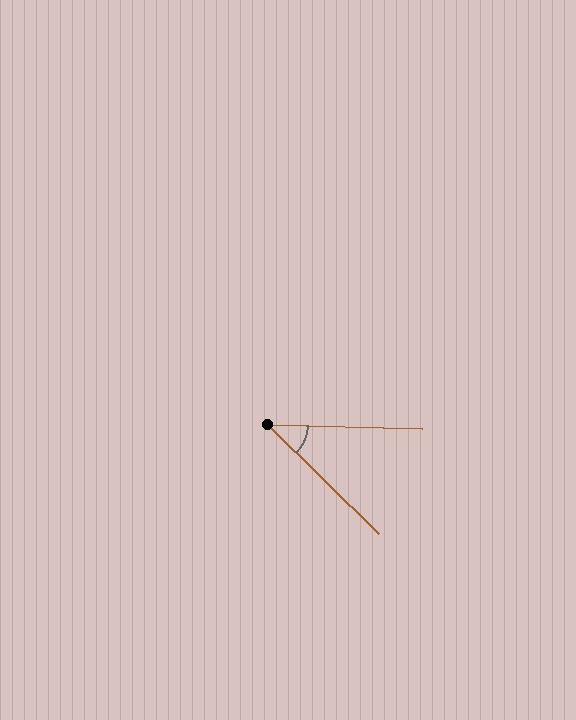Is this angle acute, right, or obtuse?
It is acute.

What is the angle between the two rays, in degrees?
Approximately 43 degrees.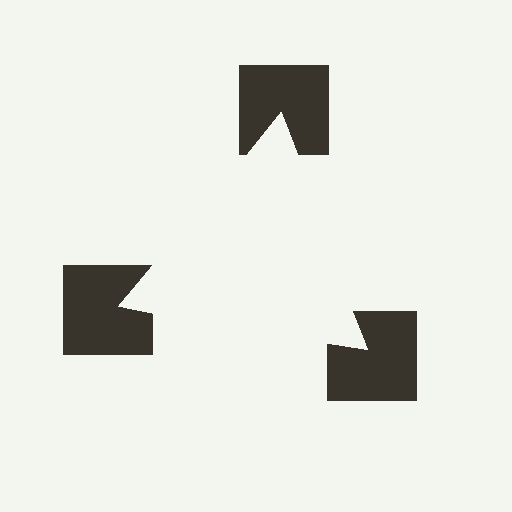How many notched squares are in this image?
There are 3 — one at each vertex of the illusory triangle.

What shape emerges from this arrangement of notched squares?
An illusory triangle — its edges are inferred from the aligned wedge cuts in the notched squares, not physically drawn.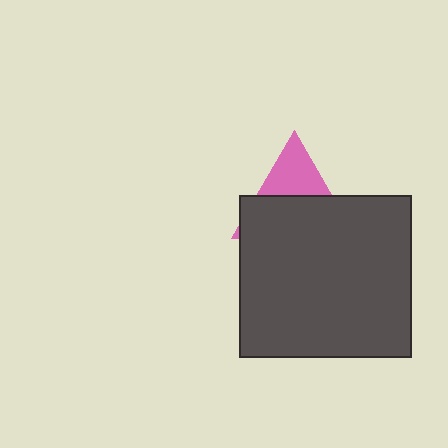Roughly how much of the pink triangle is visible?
A small part of it is visible (roughly 37%).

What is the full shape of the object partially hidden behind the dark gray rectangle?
The partially hidden object is a pink triangle.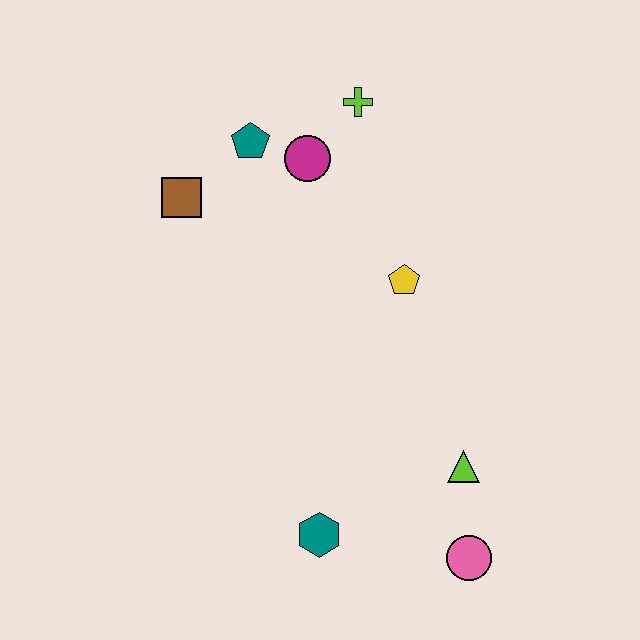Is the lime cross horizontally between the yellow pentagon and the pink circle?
No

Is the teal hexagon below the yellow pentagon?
Yes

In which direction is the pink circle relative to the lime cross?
The pink circle is below the lime cross.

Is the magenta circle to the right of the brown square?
Yes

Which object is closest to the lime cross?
The magenta circle is closest to the lime cross.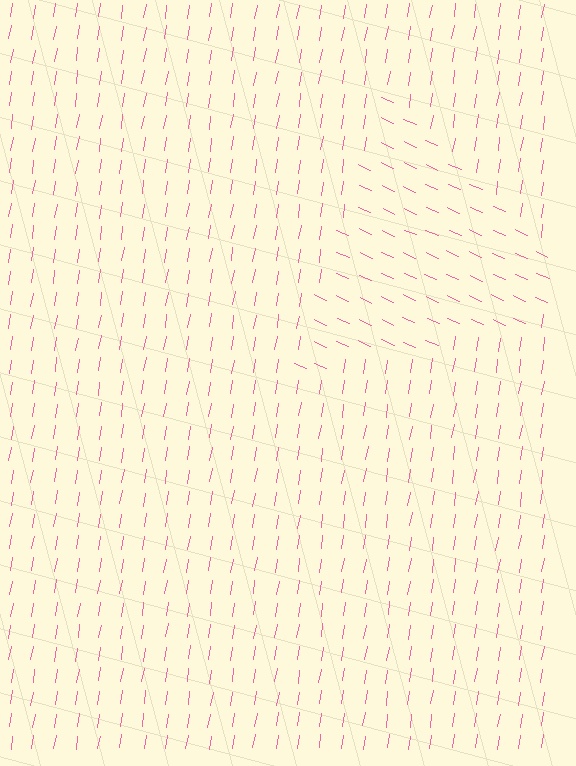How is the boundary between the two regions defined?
The boundary is defined purely by a change in line orientation (approximately 75 degrees difference). All lines are the same color and thickness.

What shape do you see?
I see a triangle.